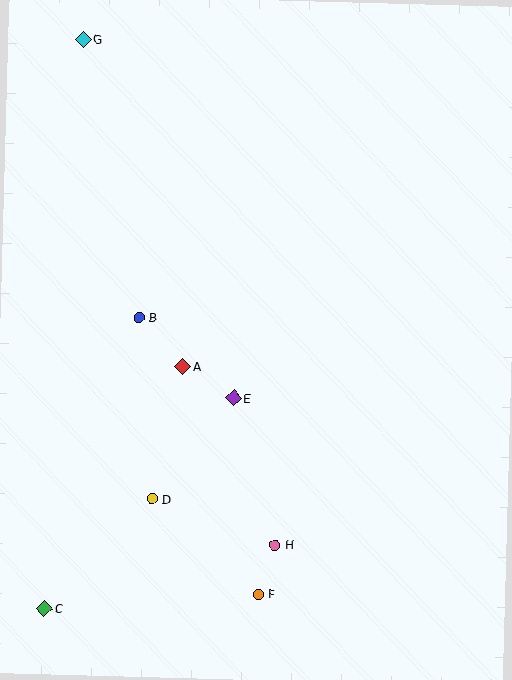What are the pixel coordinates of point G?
Point G is at (83, 39).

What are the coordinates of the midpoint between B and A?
The midpoint between B and A is at (161, 342).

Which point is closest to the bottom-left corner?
Point C is closest to the bottom-left corner.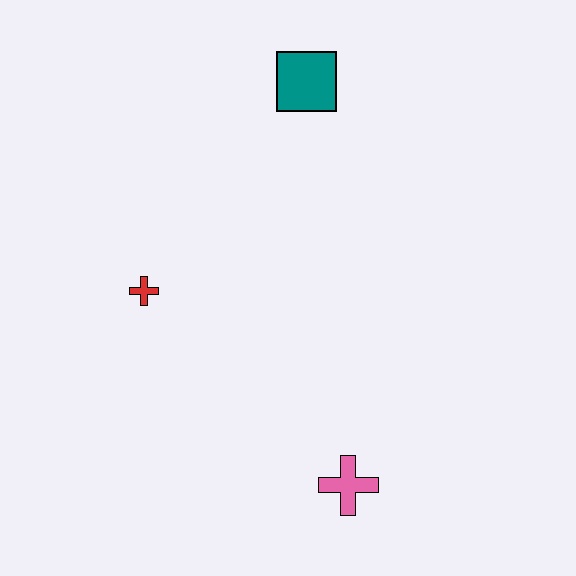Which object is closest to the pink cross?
The red cross is closest to the pink cross.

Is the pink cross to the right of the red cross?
Yes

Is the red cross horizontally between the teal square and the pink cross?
No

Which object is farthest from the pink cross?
The teal square is farthest from the pink cross.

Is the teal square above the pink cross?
Yes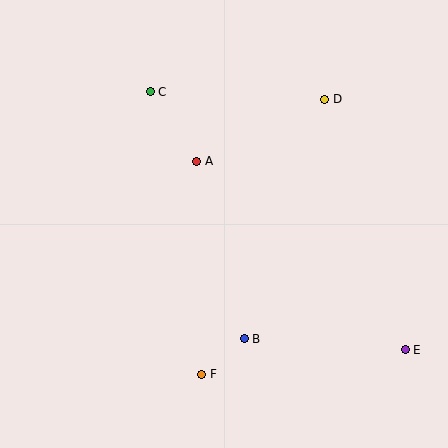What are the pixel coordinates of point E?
Point E is at (405, 350).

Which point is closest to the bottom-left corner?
Point F is closest to the bottom-left corner.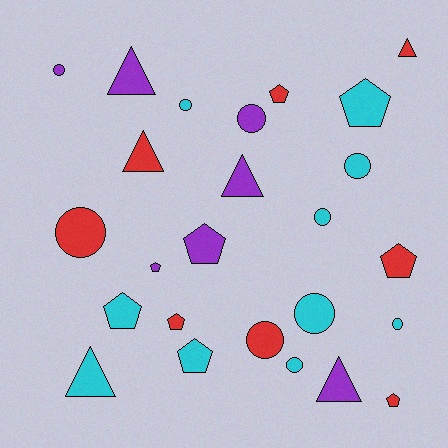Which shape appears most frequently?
Circle, with 10 objects.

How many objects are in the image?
There are 25 objects.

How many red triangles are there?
There are 2 red triangles.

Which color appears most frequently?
Cyan, with 10 objects.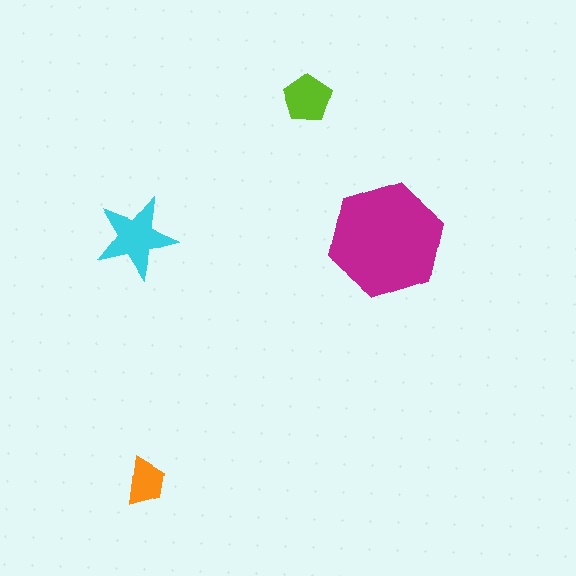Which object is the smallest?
The orange trapezoid.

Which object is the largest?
The magenta hexagon.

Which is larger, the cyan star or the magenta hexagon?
The magenta hexagon.